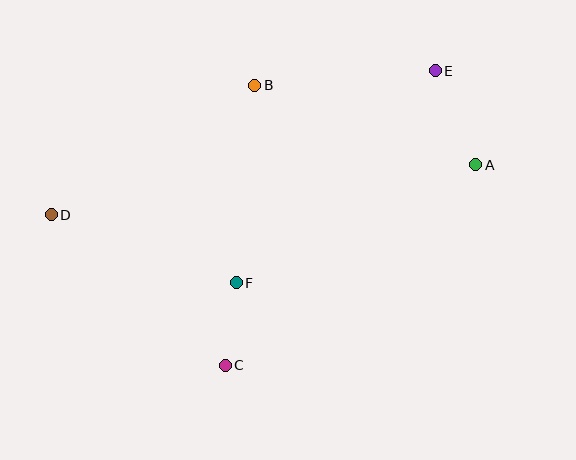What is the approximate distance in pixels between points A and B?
The distance between A and B is approximately 235 pixels.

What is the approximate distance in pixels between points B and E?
The distance between B and E is approximately 181 pixels.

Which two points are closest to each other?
Points C and F are closest to each other.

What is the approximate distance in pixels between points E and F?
The distance between E and F is approximately 291 pixels.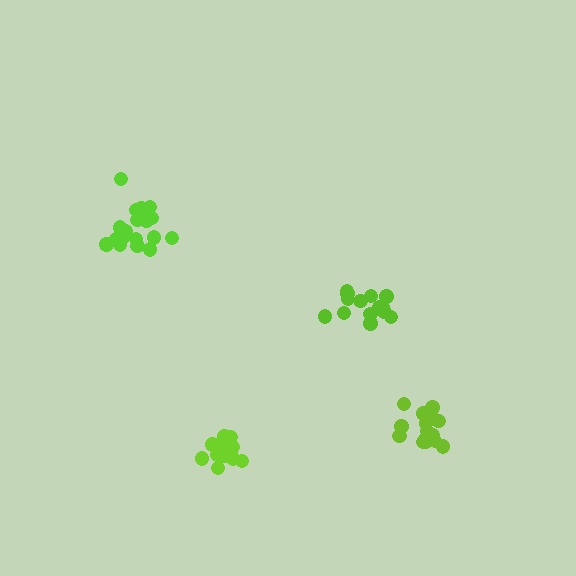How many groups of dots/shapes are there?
There are 4 groups.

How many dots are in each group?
Group 1: 14 dots, Group 2: 19 dots, Group 3: 14 dots, Group 4: 17 dots (64 total).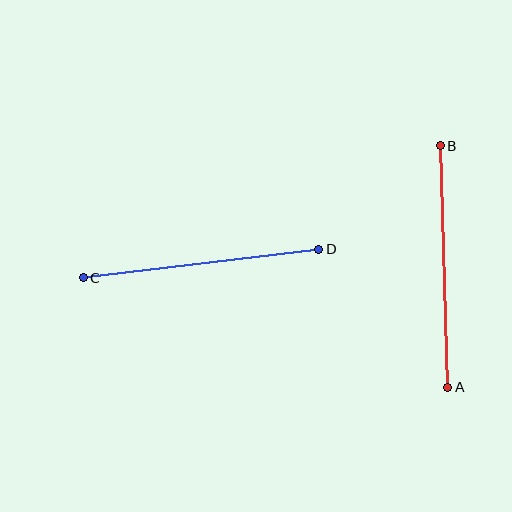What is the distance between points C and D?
The distance is approximately 237 pixels.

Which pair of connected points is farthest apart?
Points A and B are farthest apart.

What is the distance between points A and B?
The distance is approximately 242 pixels.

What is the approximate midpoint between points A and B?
The midpoint is at approximately (444, 266) pixels.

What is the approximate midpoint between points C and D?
The midpoint is at approximately (201, 264) pixels.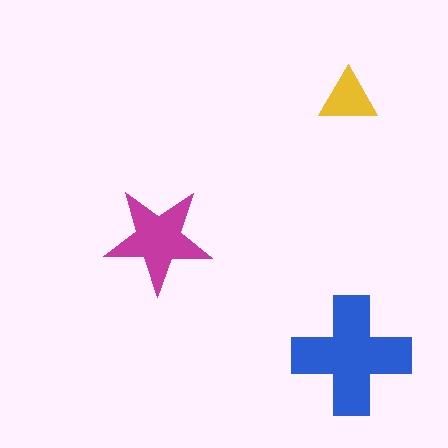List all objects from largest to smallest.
The blue cross, the magenta star, the yellow triangle.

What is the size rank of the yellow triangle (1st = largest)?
3rd.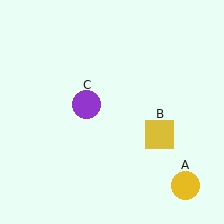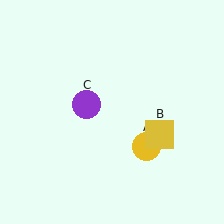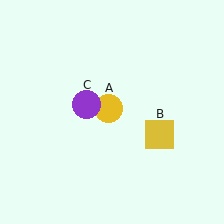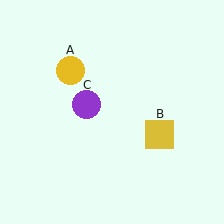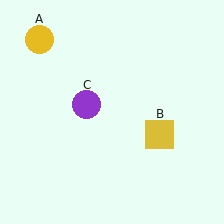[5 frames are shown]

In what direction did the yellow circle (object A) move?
The yellow circle (object A) moved up and to the left.